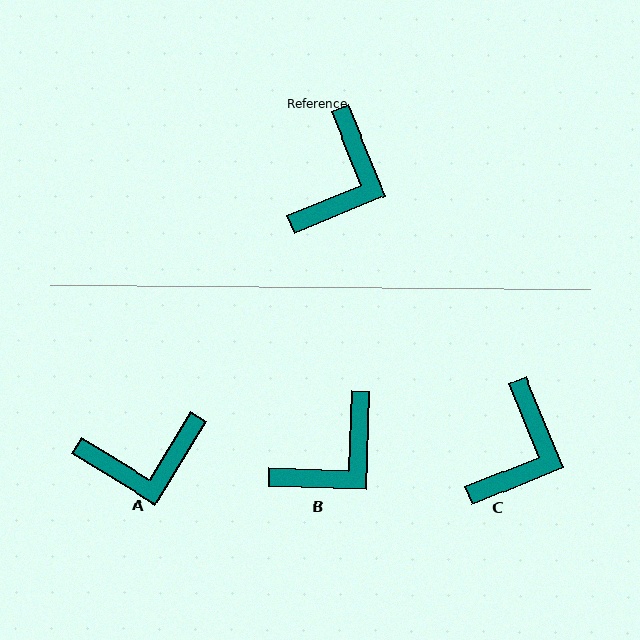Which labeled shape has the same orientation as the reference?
C.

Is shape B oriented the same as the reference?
No, it is off by about 24 degrees.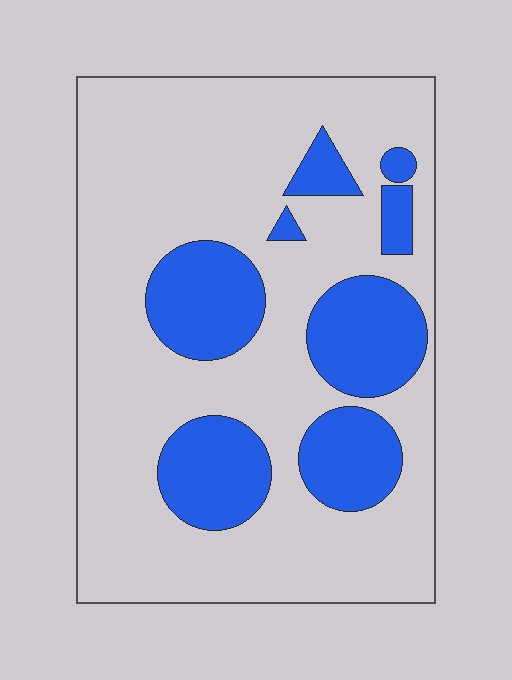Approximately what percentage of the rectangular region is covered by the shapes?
Approximately 25%.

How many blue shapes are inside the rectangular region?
8.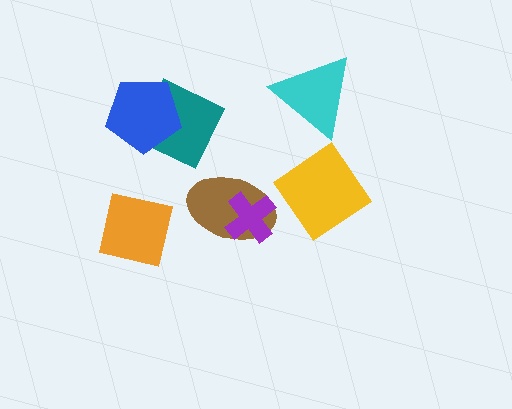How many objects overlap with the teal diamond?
1 object overlaps with the teal diamond.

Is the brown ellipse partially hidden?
Yes, it is partially covered by another shape.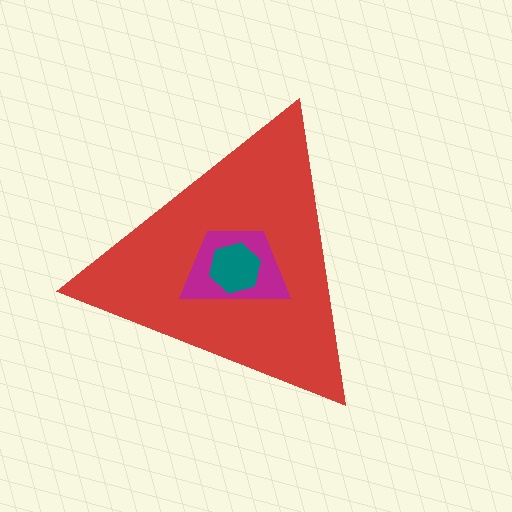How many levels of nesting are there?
3.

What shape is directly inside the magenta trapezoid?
The teal hexagon.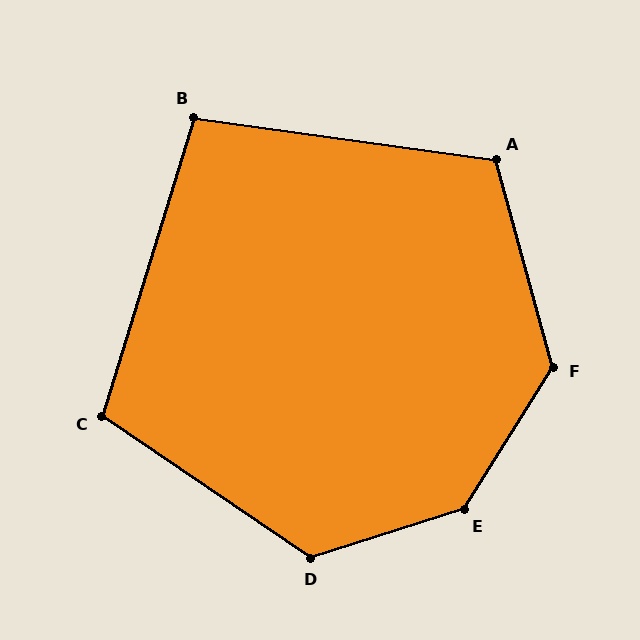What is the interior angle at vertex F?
Approximately 132 degrees (obtuse).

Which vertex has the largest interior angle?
E, at approximately 140 degrees.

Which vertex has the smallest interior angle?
B, at approximately 99 degrees.